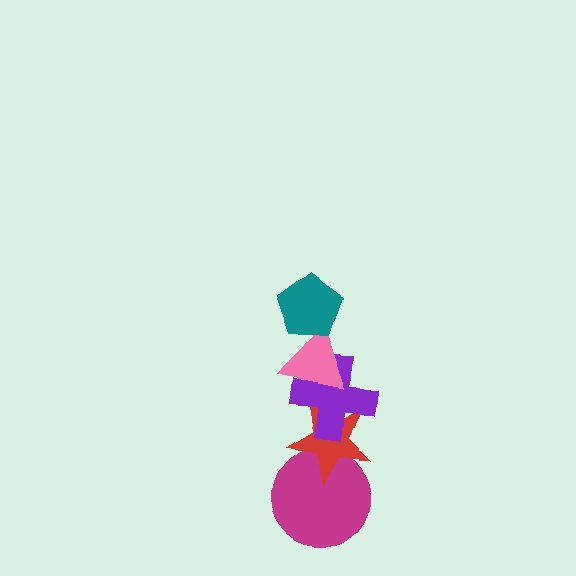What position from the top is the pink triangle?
The pink triangle is 2nd from the top.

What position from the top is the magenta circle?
The magenta circle is 5th from the top.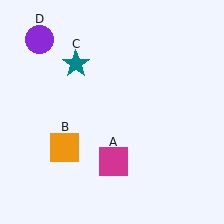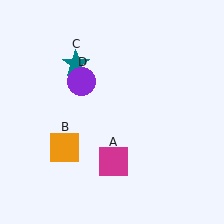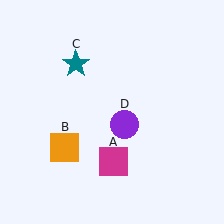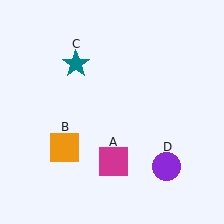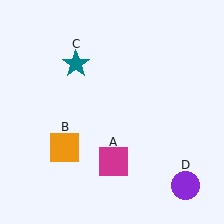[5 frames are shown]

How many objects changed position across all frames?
1 object changed position: purple circle (object D).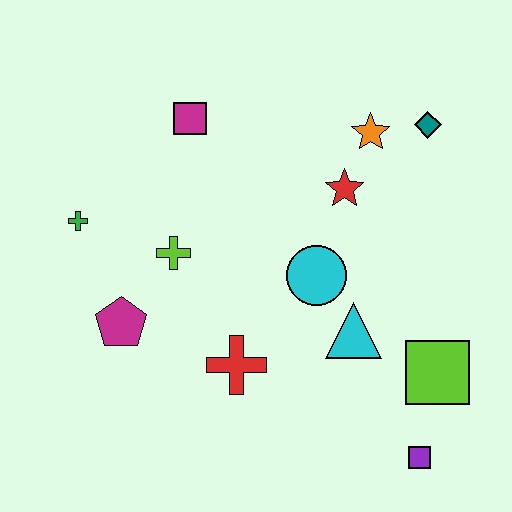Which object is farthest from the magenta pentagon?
The teal diamond is farthest from the magenta pentagon.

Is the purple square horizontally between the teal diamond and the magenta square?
Yes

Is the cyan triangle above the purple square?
Yes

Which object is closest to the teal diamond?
The orange star is closest to the teal diamond.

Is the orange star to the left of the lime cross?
No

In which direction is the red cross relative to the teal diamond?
The red cross is below the teal diamond.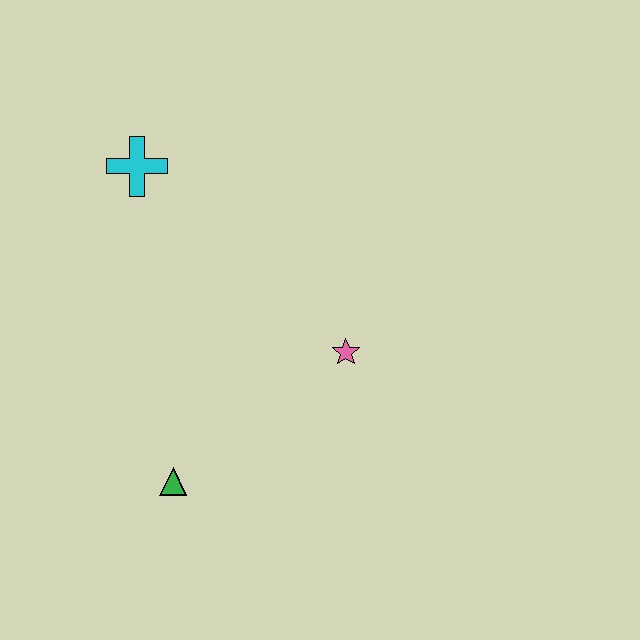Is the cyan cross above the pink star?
Yes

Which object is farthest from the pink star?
The cyan cross is farthest from the pink star.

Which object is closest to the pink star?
The green triangle is closest to the pink star.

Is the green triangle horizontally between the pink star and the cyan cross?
Yes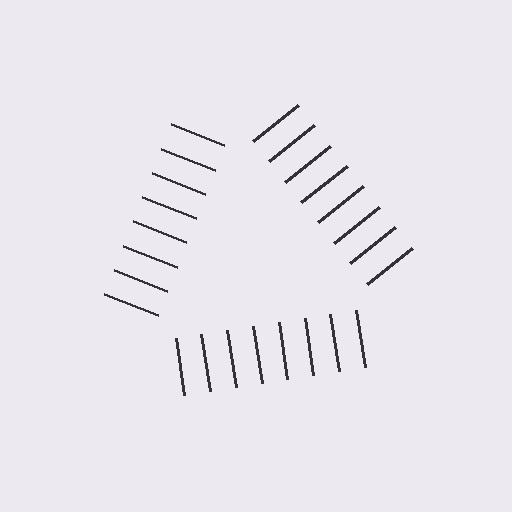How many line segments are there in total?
24 — 8 along each of the 3 edges.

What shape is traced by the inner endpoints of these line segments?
An illusory triangle — the line segments terminate on its edges but no continuous stroke is drawn.